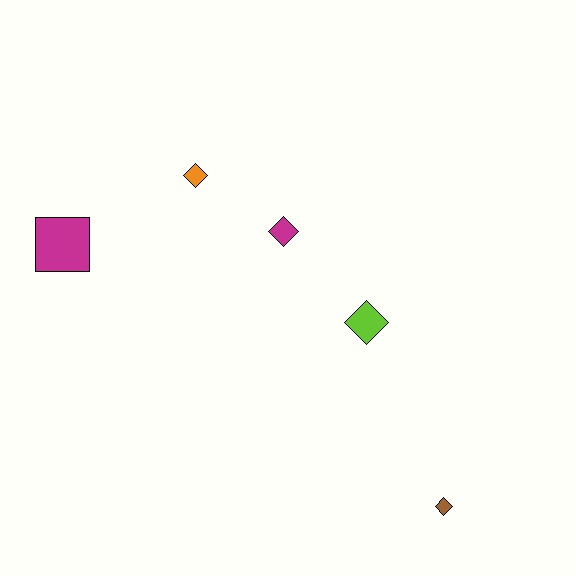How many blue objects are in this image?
There are no blue objects.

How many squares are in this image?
There is 1 square.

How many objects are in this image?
There are 5 objects.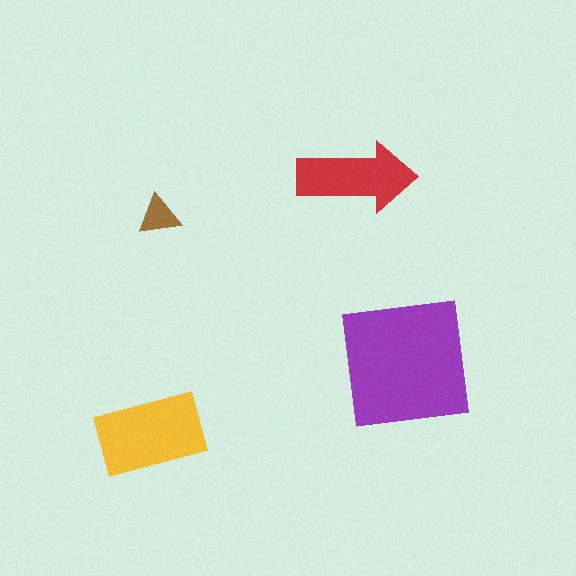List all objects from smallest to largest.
The brown triangle, the red arrow, the yellow rectangle, the purple square.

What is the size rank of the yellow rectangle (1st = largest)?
2nd.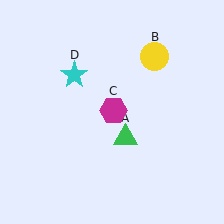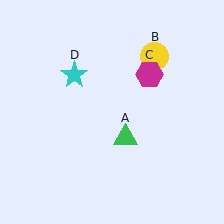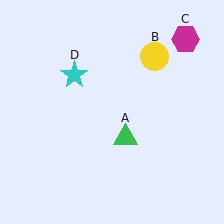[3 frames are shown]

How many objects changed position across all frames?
1 object changed position: magenta hexagon (object C).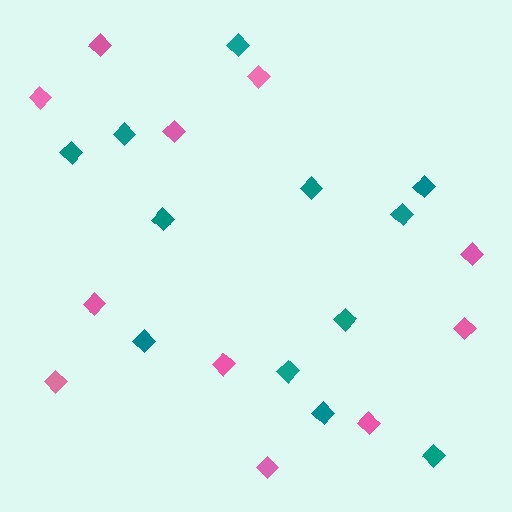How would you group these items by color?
There are 2 groups: one group of pink diamonds (11) and one group of teal diamonds (12).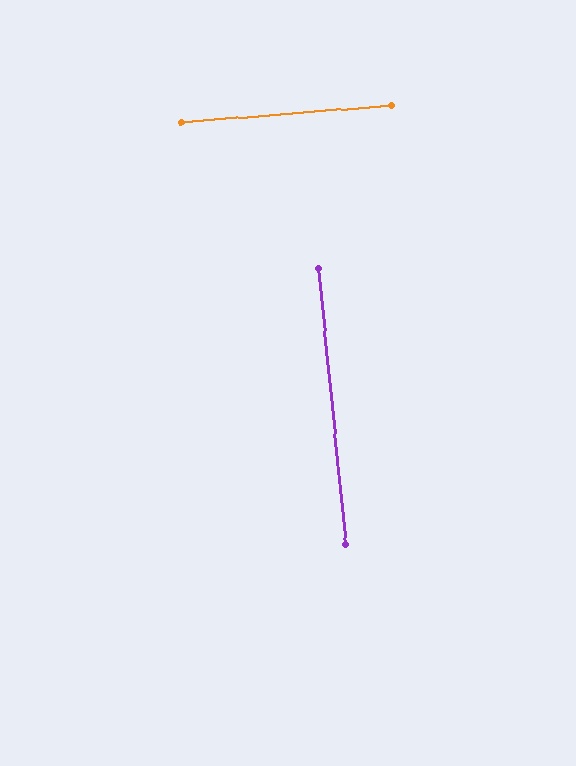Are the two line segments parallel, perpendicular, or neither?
Perpendicular — they meet at approximately 89°.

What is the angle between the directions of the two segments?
Approximately 89 degrees.